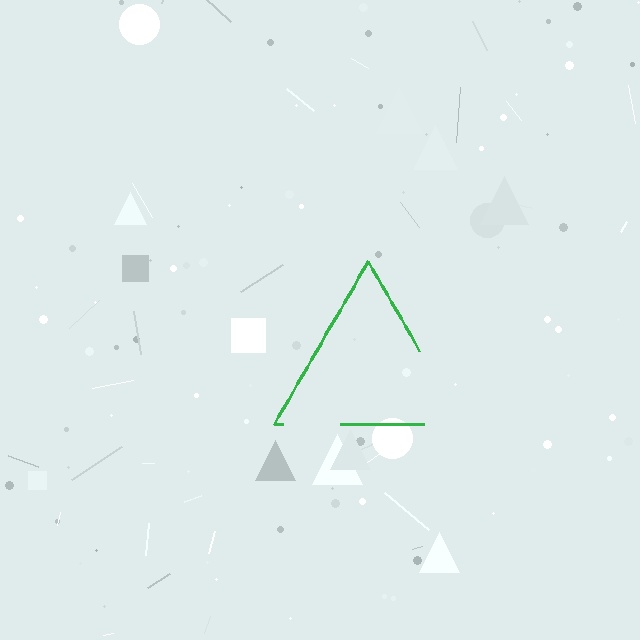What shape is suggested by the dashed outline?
The dashed outline suggests a triangle.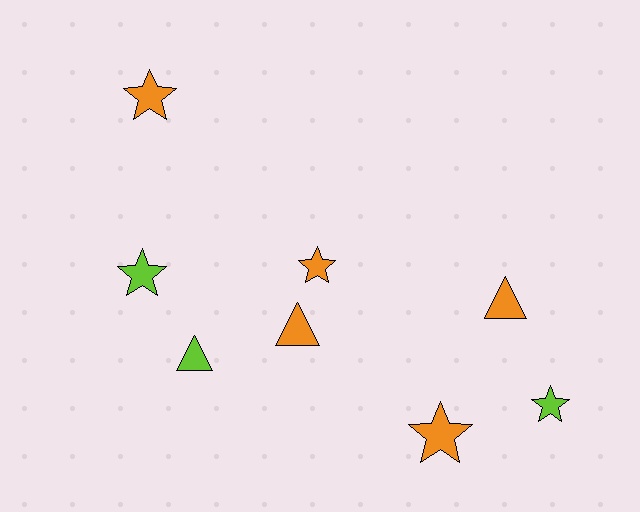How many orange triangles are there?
There are 2 orange triangles.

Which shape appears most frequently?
Star, with 5 objects.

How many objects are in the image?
There are 8 objects.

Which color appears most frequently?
Orange, with 5 objects.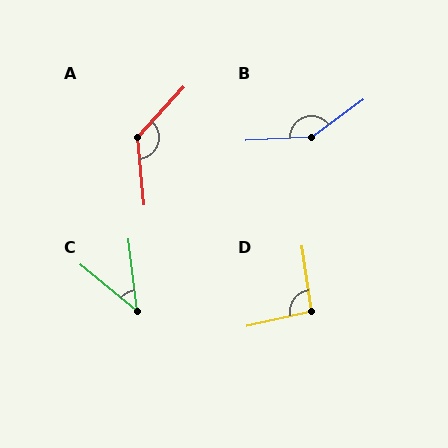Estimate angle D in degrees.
Approximately 94 degrees.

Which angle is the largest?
B, at approximately 147 degrees.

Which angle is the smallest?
C, at approximately 44 degrees.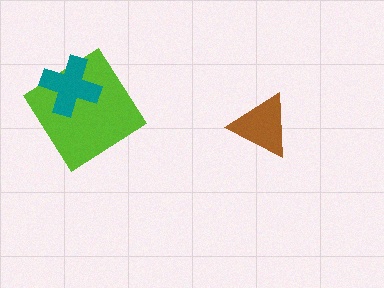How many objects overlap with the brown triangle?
0 objects overlap with the brown triangle.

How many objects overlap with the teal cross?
1 object overlaps with the teal cross.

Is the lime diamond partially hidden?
Yes, it is partially covered by another shape.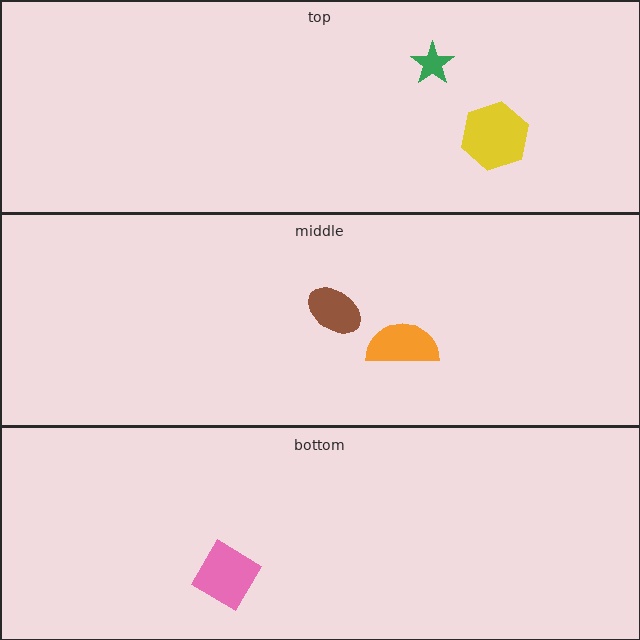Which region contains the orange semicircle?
The middle region.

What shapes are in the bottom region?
The pink diamond.